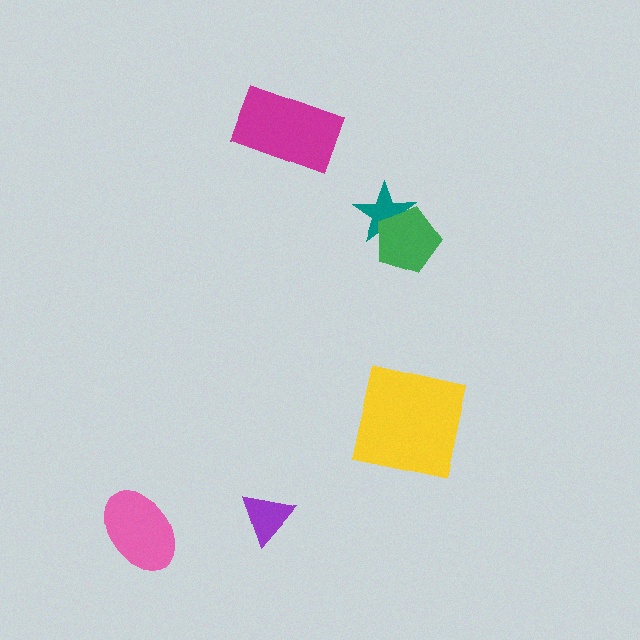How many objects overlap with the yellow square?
0 objects overlap with the yellow square.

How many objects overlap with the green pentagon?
1 object overlaps with the green pentagon.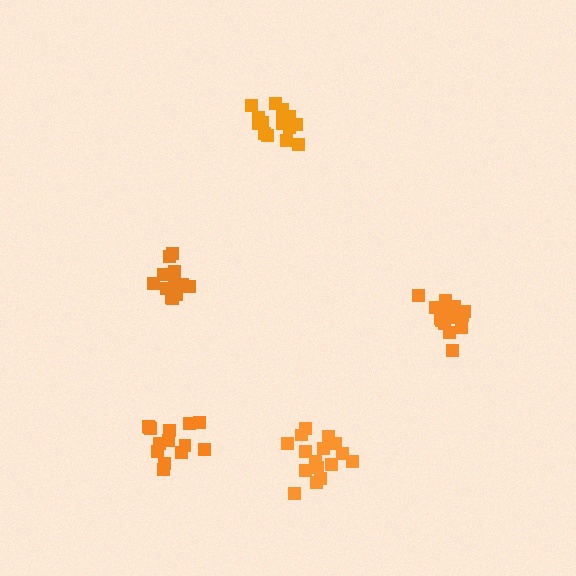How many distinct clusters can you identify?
There are 5 distinct clusters.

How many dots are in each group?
Group 1: 14 dots, Group 2: 16 dots, Group 3: 16 dots, Group 4: 12 dots, Group 5: 14 dots (72 total).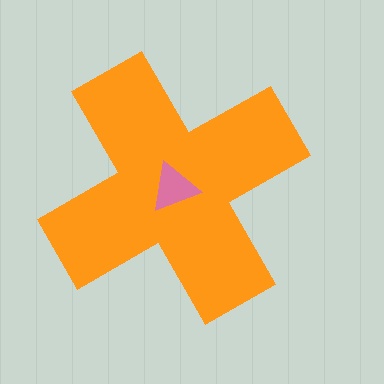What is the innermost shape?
The pink triangle.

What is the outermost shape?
The orange cross.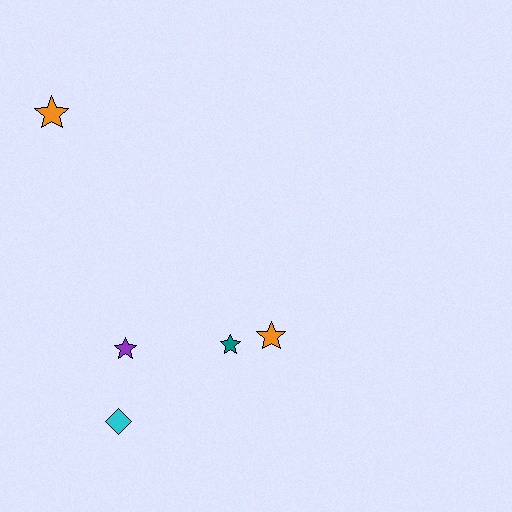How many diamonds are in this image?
There is 1 diamond.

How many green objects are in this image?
There are no green objects.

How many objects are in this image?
There are 5 objects.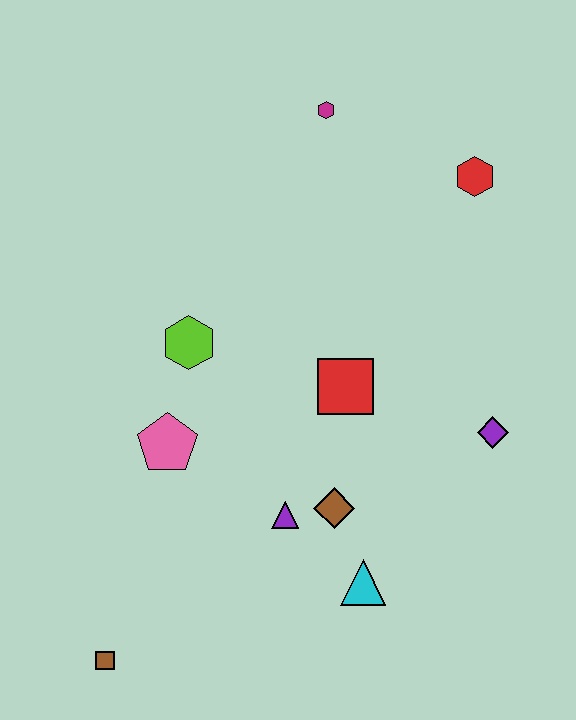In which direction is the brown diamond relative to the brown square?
The brown diamond is to the right of the brown square.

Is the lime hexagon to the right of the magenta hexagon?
No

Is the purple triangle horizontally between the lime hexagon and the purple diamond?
Yes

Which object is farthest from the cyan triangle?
The magenta hexagon is farthest from the cyan triangle.